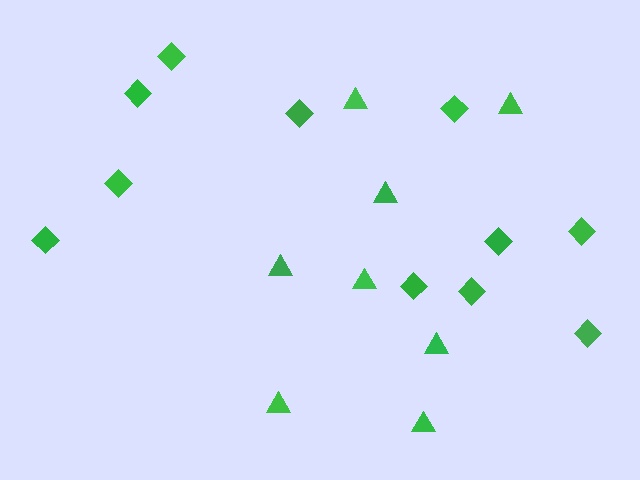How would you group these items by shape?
There are 2 groups: one group of triangles (8) and one group of diamonds (11).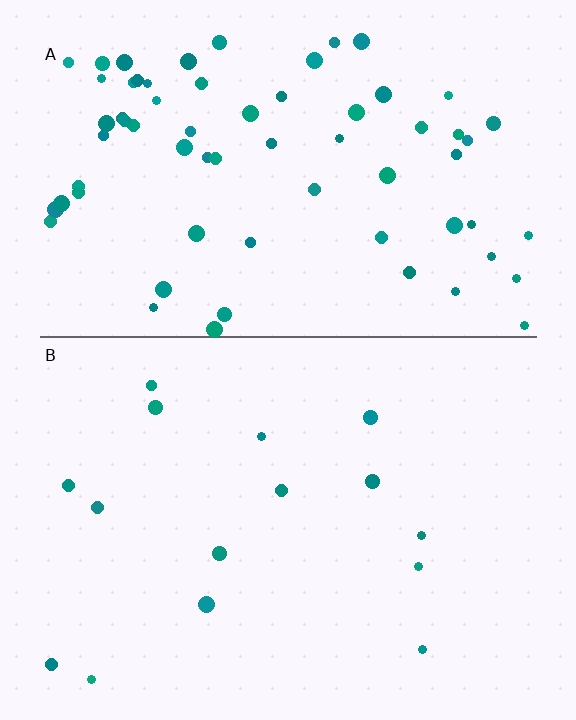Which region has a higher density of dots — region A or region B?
A (the top).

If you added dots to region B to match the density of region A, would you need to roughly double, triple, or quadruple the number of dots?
Approximately quadruple.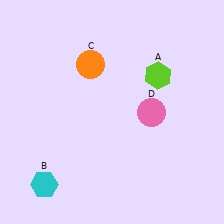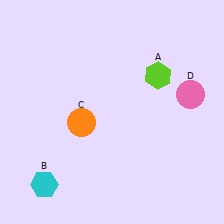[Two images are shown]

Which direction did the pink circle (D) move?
The pink circle (D) moved right.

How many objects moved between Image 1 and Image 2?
2 objects moved between the two images.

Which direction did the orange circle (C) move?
The orange circle (C) moved down.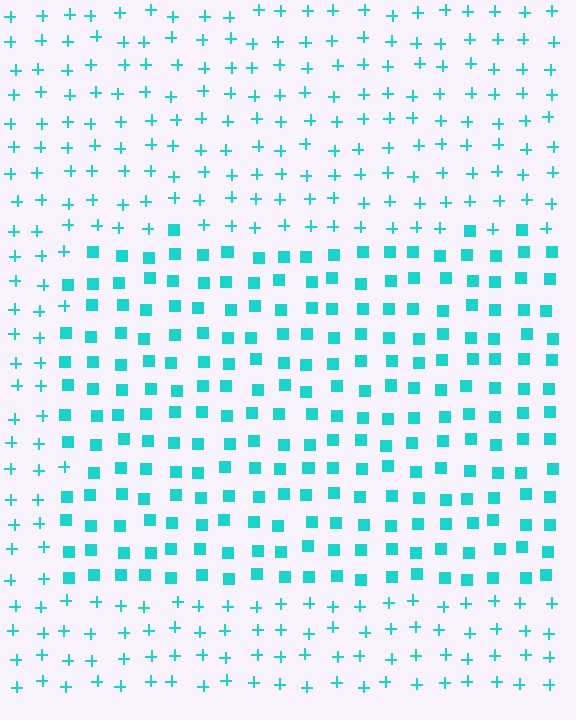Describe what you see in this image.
The image is filled with small cyan elements arranged in a uniform grid. A rectangle-shaped region contains squares, while the surrounding area contains plus signs. The boundary is defined purely by the change in element shape.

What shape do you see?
I see a rectangle.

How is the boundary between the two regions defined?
The boundary is defined by a change in element shape: squares inside vs. plus signs outside. All elements share the same color and spacing.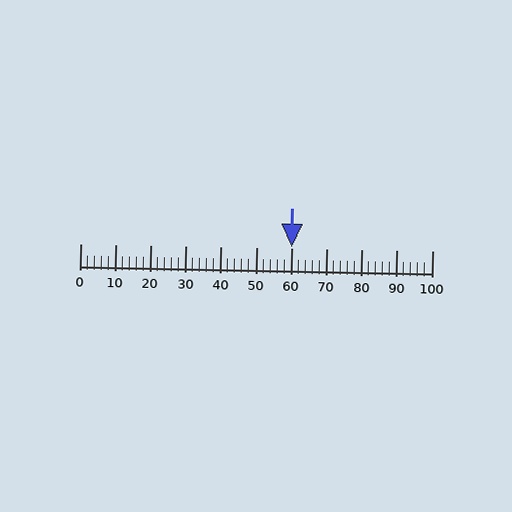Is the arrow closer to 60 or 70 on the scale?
The arrow is closer to 60.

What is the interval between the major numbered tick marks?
The major tick marks are spaced 10 units apart.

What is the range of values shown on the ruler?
The ruler shows values from 0 to 100.